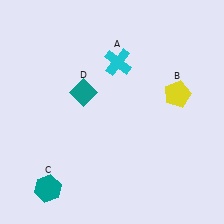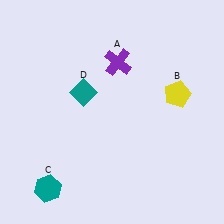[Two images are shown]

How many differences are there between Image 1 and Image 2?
There is 1 difference between the two images.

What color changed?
The cross (A) changed from cyan in Image 1 to purple in Image 2.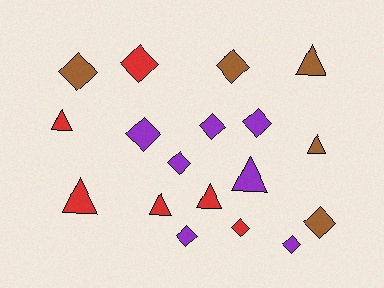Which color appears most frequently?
Purple, with 7 objects.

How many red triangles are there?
There are 4 red triangles.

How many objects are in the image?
There are 18 objects.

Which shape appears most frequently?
Diamond, with 11 objects.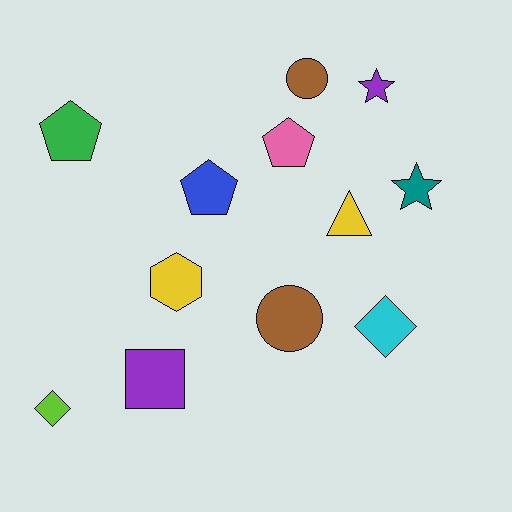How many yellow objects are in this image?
There are 2 yellow objects.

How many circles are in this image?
There are 2 circles.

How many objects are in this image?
There are 12 objects.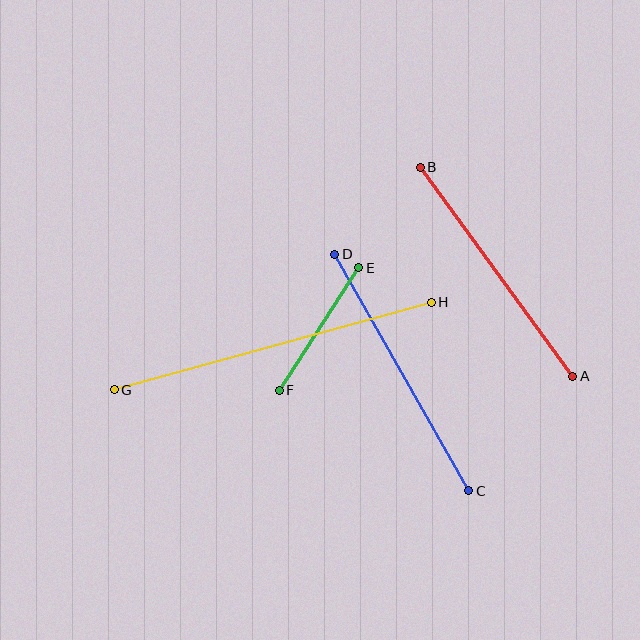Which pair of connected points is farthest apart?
Points G and H are farthest apart.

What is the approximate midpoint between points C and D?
The midpoint is at approximately (402, 373) pixels.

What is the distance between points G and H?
The distance is approximately 329 pixels.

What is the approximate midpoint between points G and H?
The midpoint is at approximately (273, 346) pixels.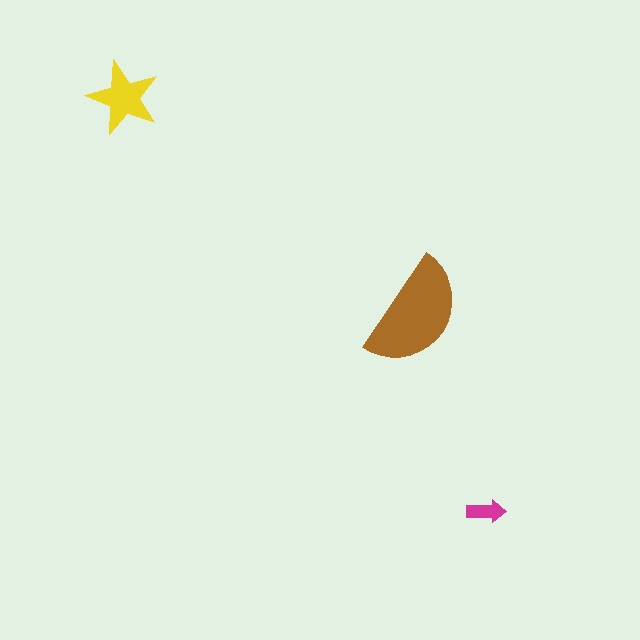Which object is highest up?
The yellow star is topmost.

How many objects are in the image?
There are 3 objects in the image.